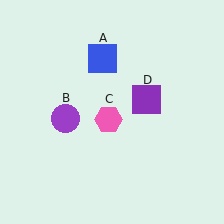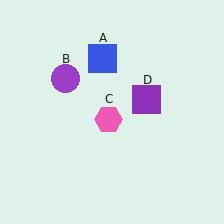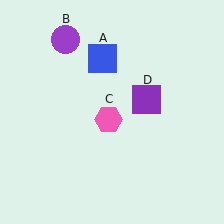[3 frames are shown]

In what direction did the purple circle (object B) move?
The purple circle (object B) moved up.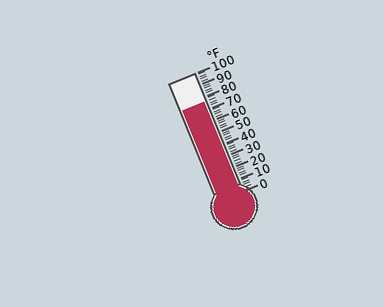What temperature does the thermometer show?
The thermometer shows approximately 76°F.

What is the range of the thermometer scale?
The thermometer scale ranges from 0°F to 100°F.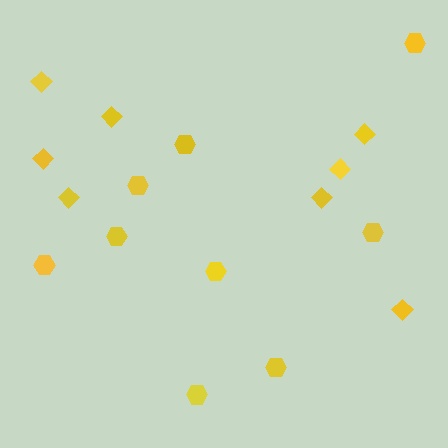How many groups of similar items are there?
There are 2 groups: one group of diamonds (8) and one group of hexagons (9).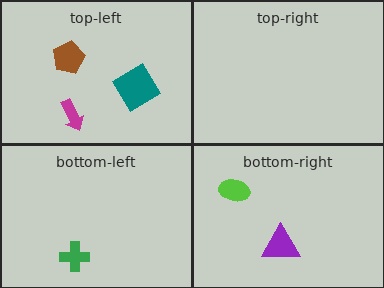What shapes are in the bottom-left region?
The green cross.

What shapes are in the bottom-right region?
The purple triangle, the lime ellipse.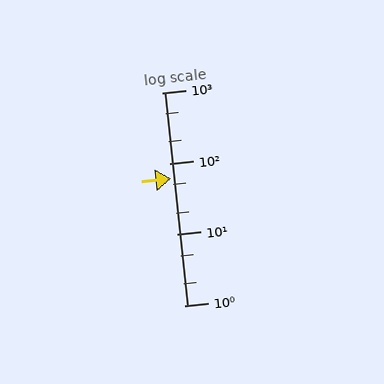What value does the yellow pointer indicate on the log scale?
The pointer indicates approximately 62.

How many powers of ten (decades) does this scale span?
The scale spans 3 decades, from 1 to 1000.